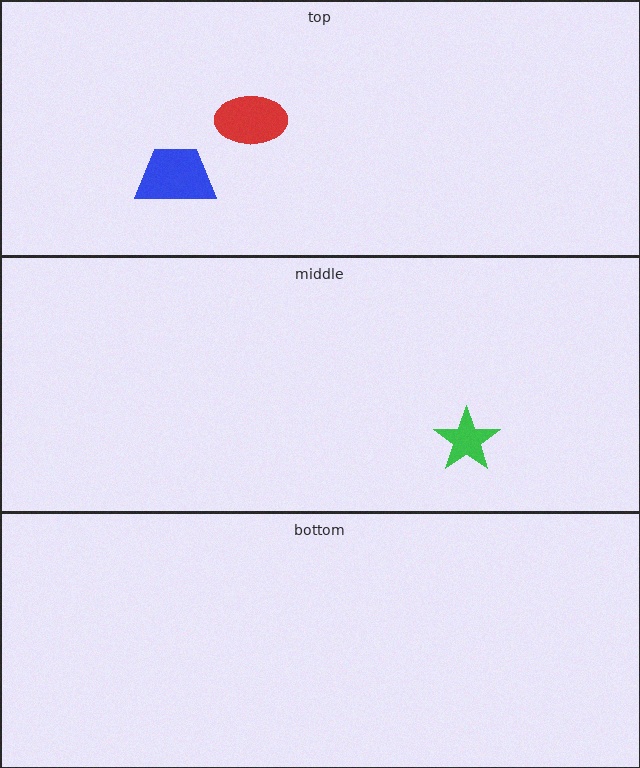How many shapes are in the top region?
2.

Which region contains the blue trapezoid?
The top region.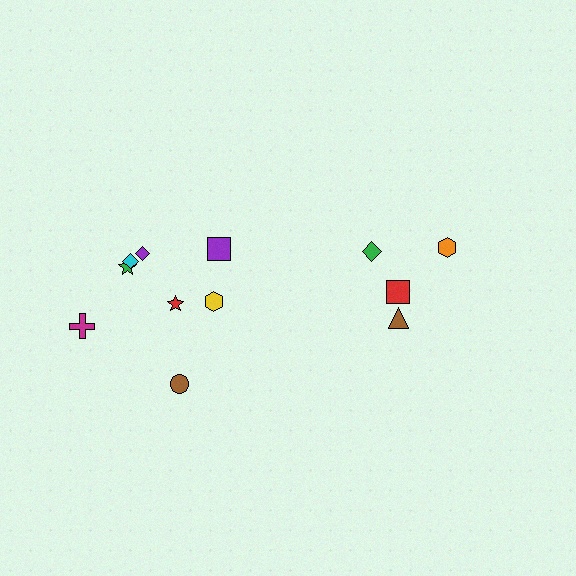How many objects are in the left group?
There are 8 objects.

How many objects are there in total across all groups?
There are 12 objects.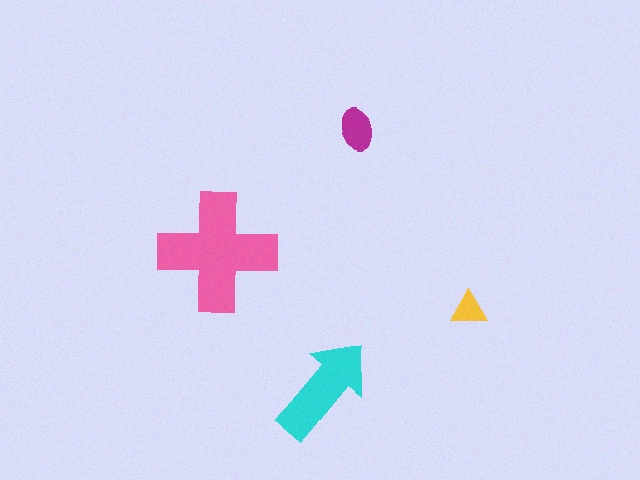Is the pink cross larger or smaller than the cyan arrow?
Larger.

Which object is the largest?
The pink cross.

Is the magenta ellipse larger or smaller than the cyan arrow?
Smaller.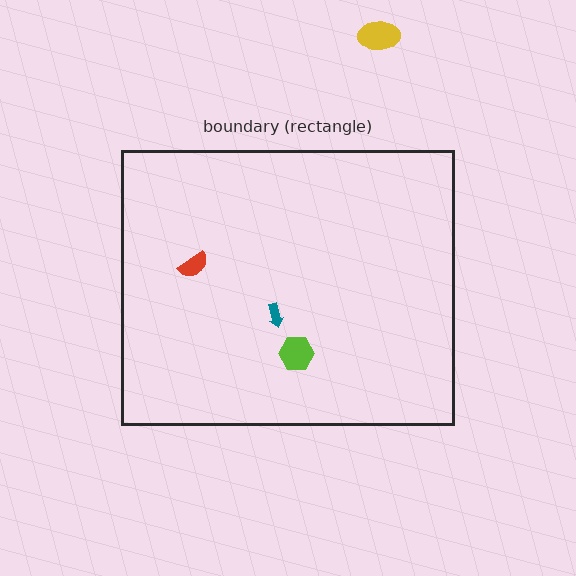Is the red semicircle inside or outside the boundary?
Inside.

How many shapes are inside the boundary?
3 inside, 1 outside.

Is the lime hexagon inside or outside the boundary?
Inside.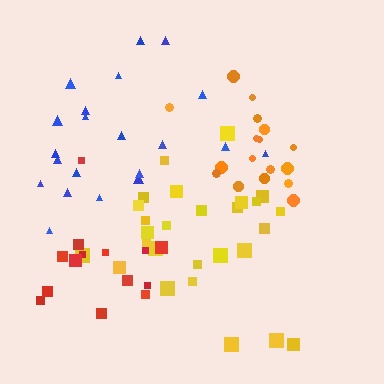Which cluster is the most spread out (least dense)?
Blue.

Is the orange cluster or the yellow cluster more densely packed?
Orange.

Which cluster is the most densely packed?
Orange.